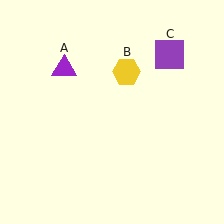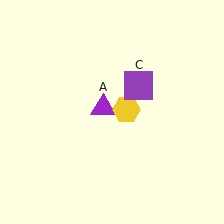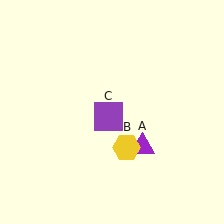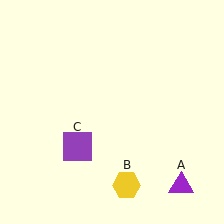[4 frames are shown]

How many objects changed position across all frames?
3 objects changed position: purple triangle (object A), yellow hexagon (object B), purple square (object C).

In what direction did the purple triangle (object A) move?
The purple triangle (object A) moved down and to the right.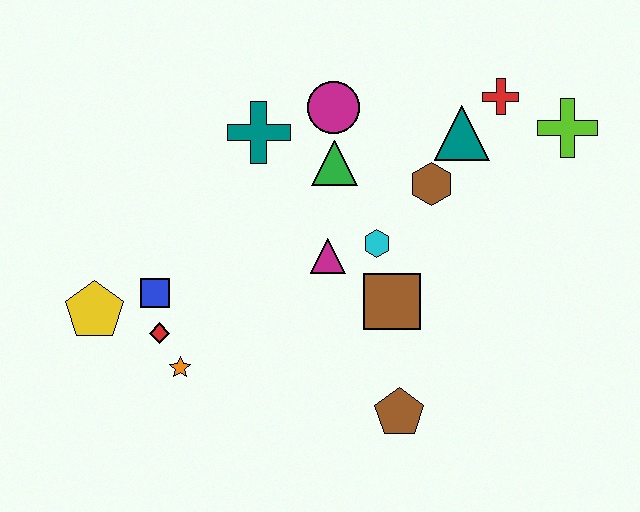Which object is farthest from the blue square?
The lime cross is farthest from the blue square.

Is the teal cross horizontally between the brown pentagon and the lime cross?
No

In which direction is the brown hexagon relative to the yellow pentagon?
The brown hexagon is to the right of the yellow pentagon.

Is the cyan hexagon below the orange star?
No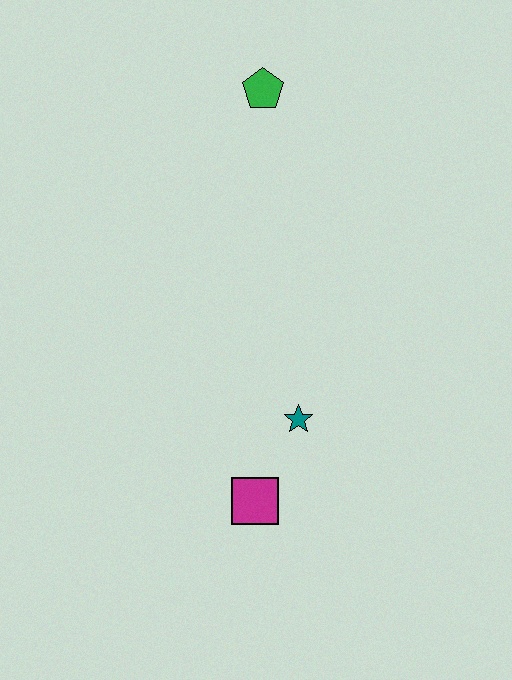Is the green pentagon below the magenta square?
No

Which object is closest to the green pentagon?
The teal star is closest to the green pentagon.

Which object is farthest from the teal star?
The green pentagon is farthest from the teal star.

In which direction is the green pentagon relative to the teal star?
The green pentagon is above the teal star.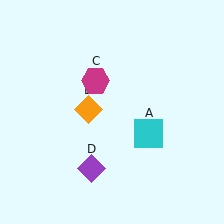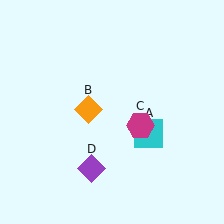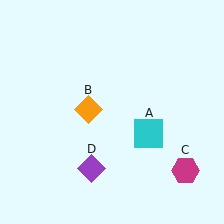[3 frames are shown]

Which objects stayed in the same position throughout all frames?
Cyan square (object A) and orange diamond (object B) and purple diamond (object D) remained stationary.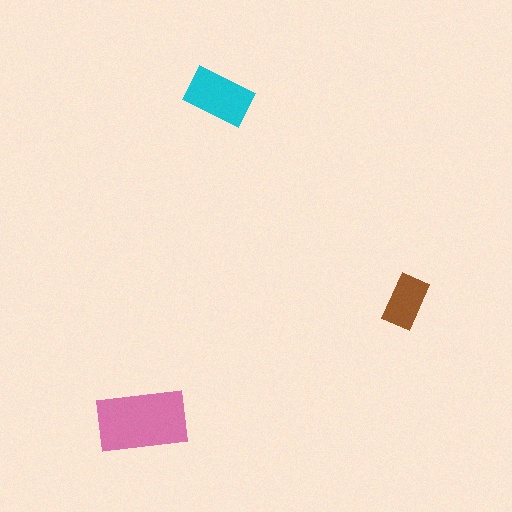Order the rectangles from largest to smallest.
the pink one, the cyan one, the brown one.